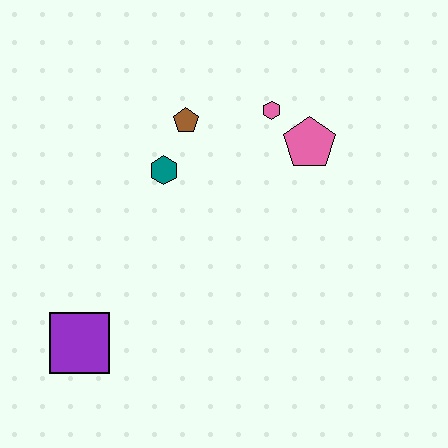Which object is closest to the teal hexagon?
The brown pentagon is closest to the teal hexagon.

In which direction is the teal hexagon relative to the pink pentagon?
The teal hexagon is to the left of the pink pentagon.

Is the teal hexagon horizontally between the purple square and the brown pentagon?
Yes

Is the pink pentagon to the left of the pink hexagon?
No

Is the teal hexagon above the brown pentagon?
No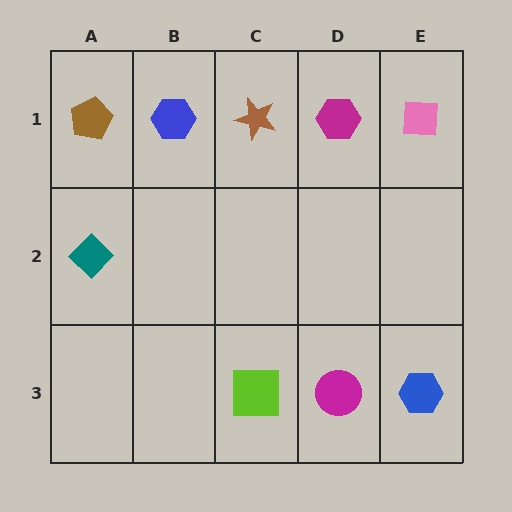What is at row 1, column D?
A magenta hexagon.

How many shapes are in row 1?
5 shapes.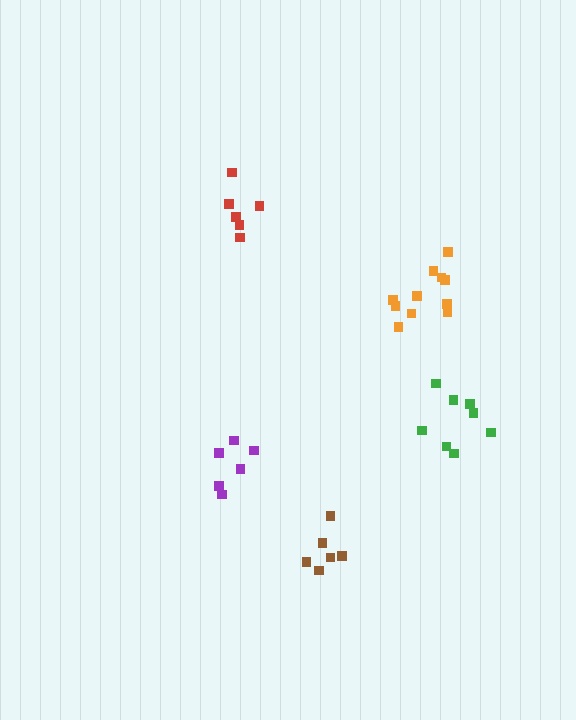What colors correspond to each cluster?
The clusters are colored: brown, orange, red, green, purple.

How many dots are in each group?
Group 1: 6 dots, Group 2: 11 dots, Group 3: 6 dots, Group 4: 8 dots, Group 5: 6 dots (37 total).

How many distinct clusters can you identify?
There are 5 distinct clusters.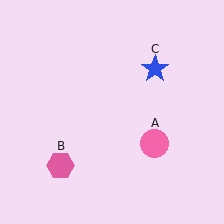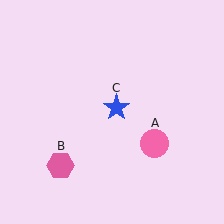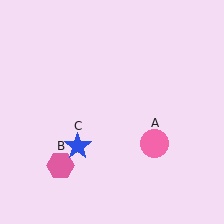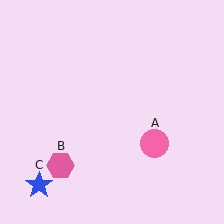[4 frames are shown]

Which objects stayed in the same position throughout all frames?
Pink circle (object A) and pink hexagon (object B) remained stationary.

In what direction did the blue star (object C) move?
The blue star (object C) moved down and to the left.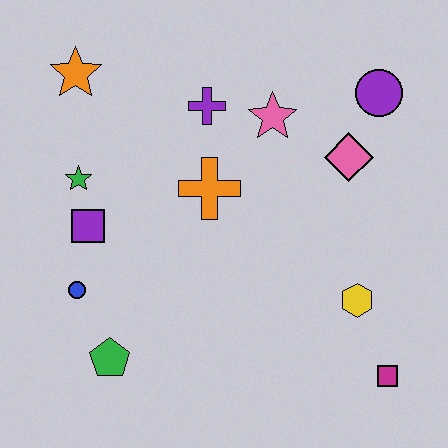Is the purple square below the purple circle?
Yes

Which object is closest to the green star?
The purple square is closest to the green star.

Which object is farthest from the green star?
The magenta square is farthest from the green star.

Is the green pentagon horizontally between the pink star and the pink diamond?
No